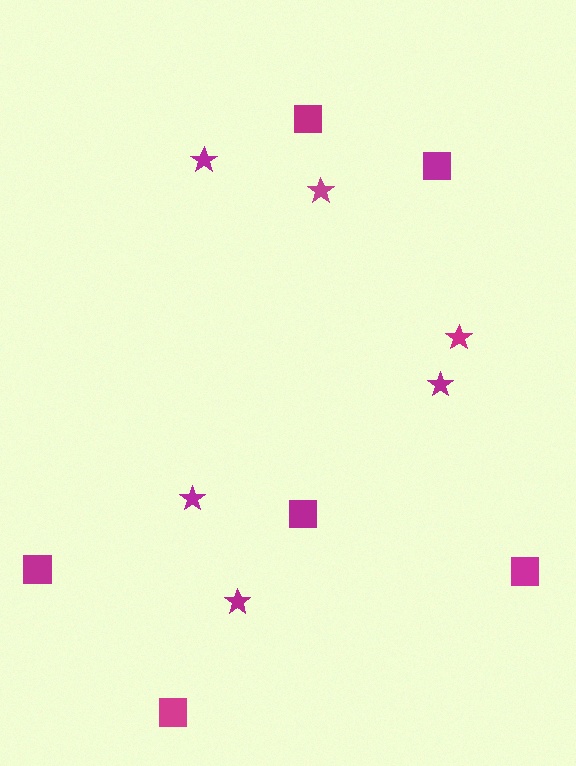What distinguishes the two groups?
There are 2 groups: one group of stars (6) and one group of squares (6).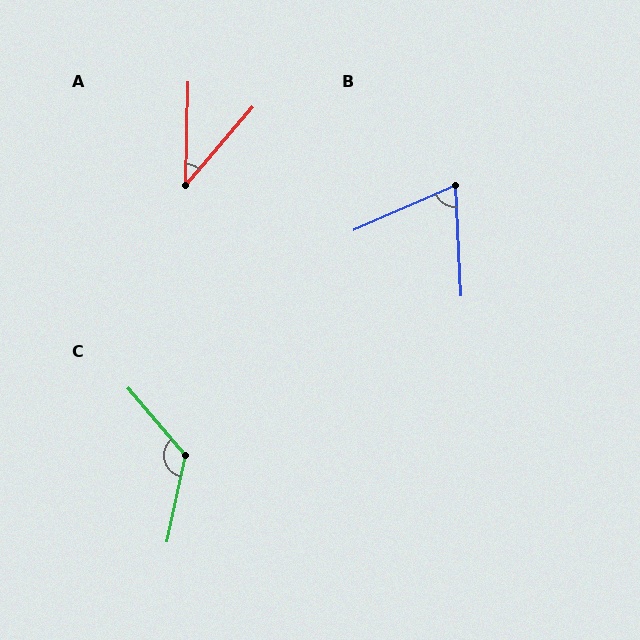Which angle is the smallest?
A, at approximately 39 degrees.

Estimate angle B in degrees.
Approximately 69 degrees.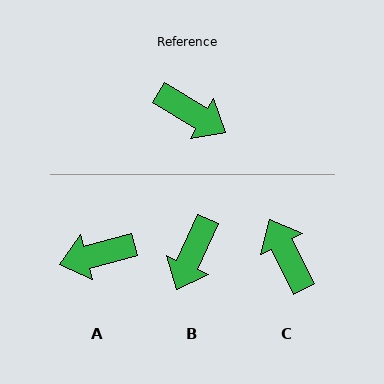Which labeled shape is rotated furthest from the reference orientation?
C, about 148 degrees away.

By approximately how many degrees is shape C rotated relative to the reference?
Approximately 148 degrees counter-clockwise.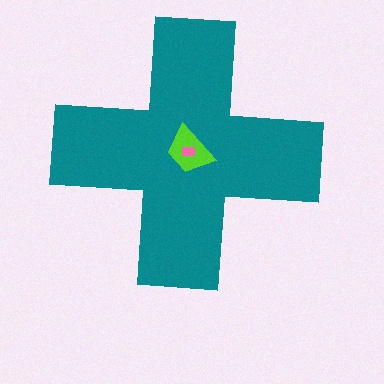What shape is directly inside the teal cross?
The lime trapezoid.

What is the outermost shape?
The teal cross.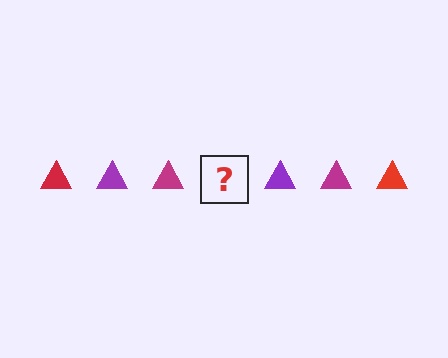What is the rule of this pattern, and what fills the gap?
The rule is that the pattern cycles through red, purple, magenta triangles. The gap should be filled with a red triangle.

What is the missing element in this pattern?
The missing element is a red triangle.